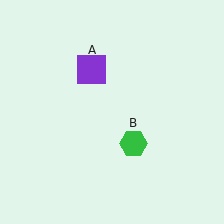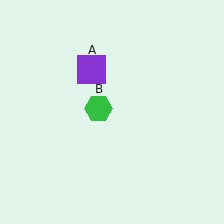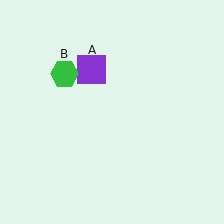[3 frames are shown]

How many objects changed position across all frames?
1 object changed position: green hexagon (object B).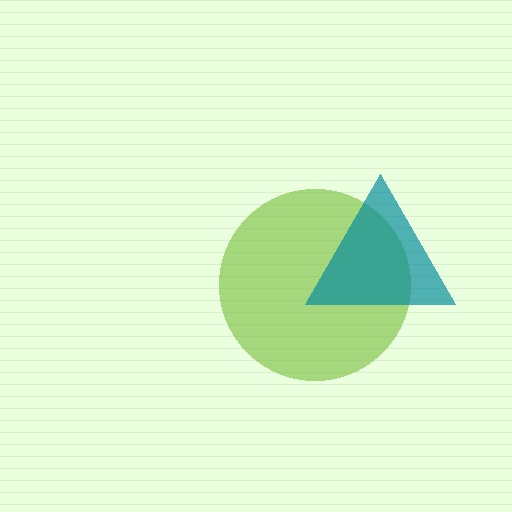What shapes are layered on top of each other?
The layered shapes are: a lime circle, a teal triangle.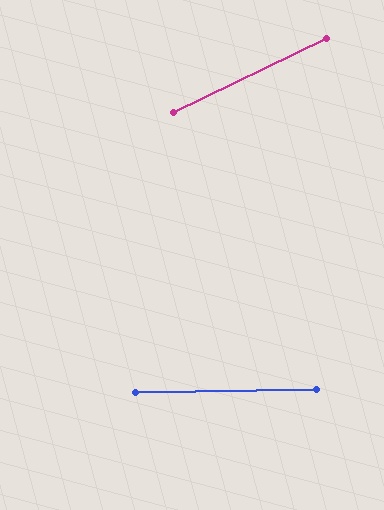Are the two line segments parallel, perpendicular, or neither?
Neither parallel nor perpendicular — they differ by about 25°.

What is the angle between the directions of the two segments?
Approximately 25 degrees.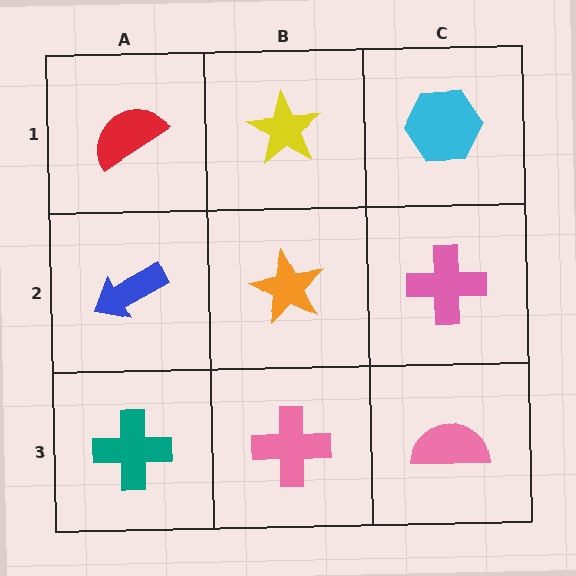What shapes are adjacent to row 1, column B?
An orange star (row 2, column B), a red semicircle (row 1, column A), a cyan hexagon (row 1, column C).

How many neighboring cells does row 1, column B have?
3.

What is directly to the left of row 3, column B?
A teal cross.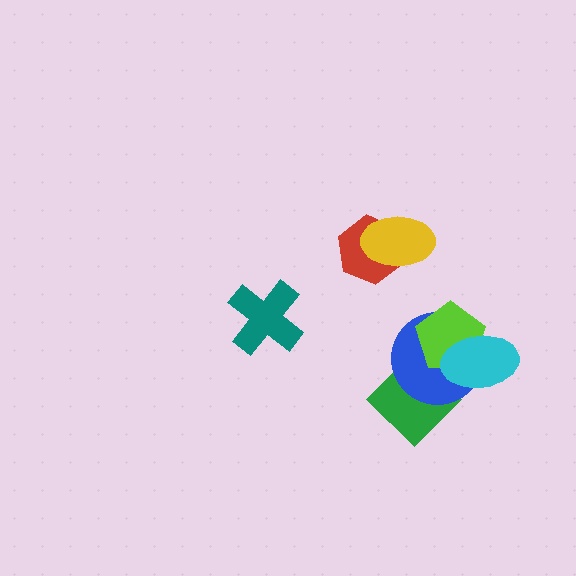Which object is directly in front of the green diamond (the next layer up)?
The blue circle is directly in front of the green diamond.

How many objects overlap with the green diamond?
3 objects overlap with the green diamond.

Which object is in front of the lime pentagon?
The cyan ellipse is in front of the lime pentagon.